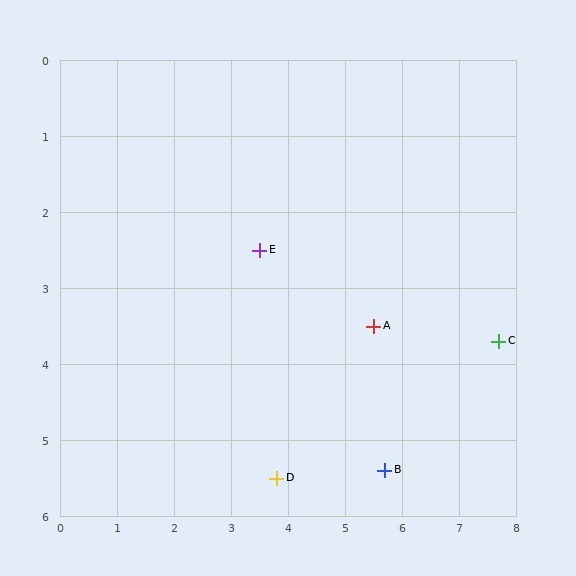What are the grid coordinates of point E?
Point E is at approximately (3.5, 2.5).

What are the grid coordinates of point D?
Point D is at approximately (3.8, 5.5).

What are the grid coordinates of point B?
Point B is at approximately (5.7, 5.4).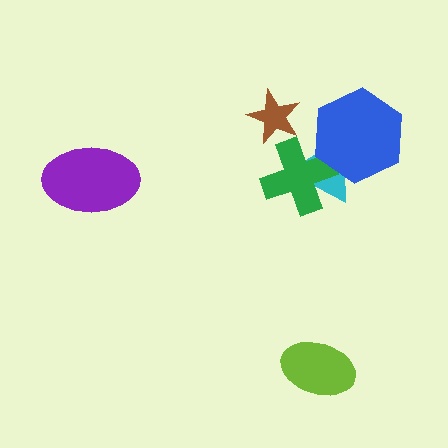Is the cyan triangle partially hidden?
Yes, it is partially covered by another shape.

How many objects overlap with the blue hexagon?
2 objects overlap with the blue hexagon.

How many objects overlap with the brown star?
0 objects overlap with the brown star.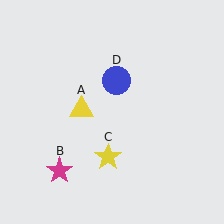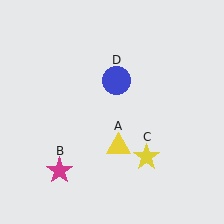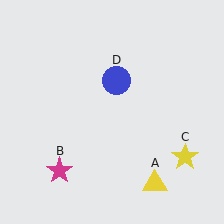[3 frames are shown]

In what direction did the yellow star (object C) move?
The yellow star (object C) moved right.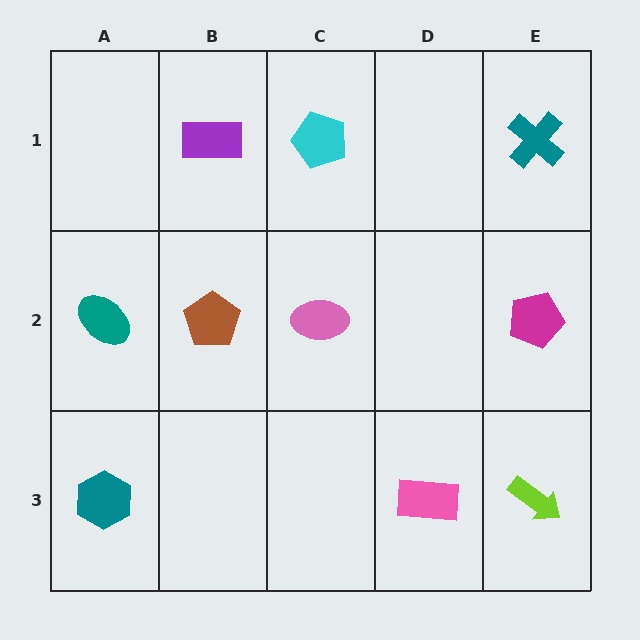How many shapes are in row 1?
3 shapes.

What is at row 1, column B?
A purple rectangle.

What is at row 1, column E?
A teal cross.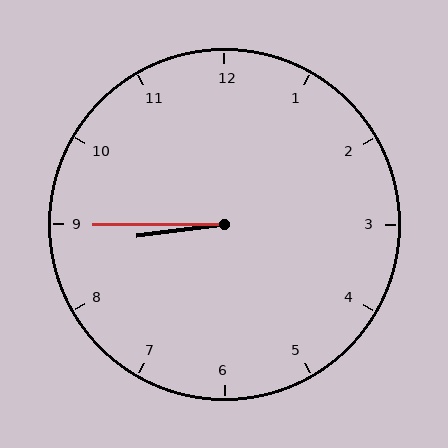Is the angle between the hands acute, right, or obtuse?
It is acute.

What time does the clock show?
8:45.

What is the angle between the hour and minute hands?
Approximately 8 degrees.